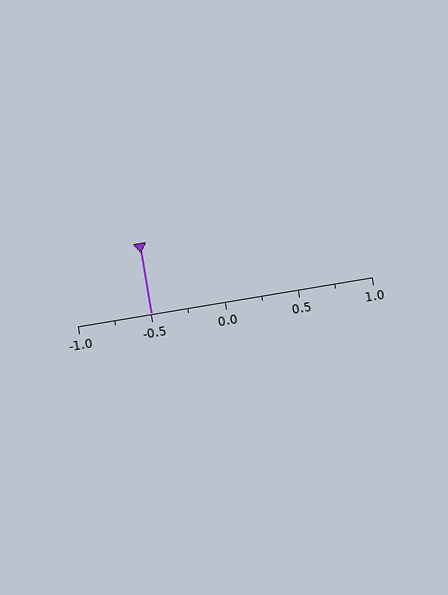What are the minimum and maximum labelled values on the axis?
The axis runs from -1.0 to 1.0.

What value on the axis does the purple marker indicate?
The marker indicates approximately -0.5.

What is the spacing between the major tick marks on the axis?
The major ticks are spaced 0.5 apart.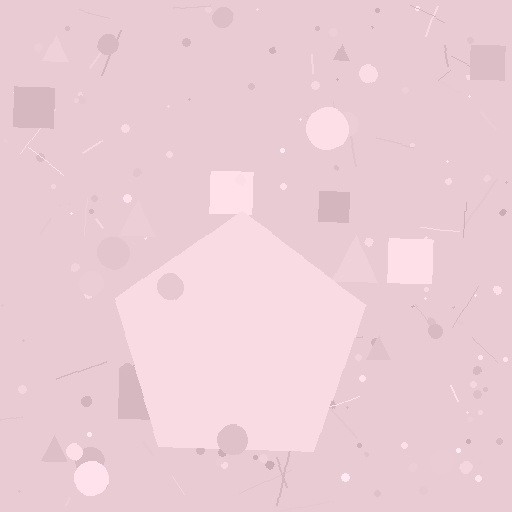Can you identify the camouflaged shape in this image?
The camouflaged shape is a pentagon.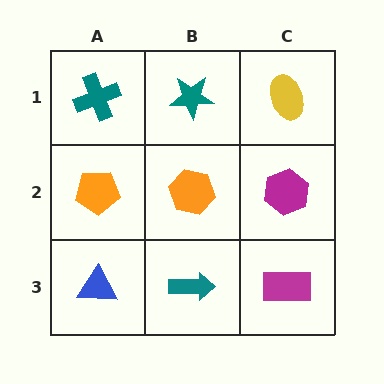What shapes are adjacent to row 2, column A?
A teal cross (row 1, column A), a blue triangle (row 3, column A), an orange hexagon (row 2, column B).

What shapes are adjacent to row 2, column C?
A yellow ellipse (row 1, column C), a magenta rectangle (row 3, column C), an orange hexagon (row 2, column B).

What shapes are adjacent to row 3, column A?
An orange pentagon (row 2, column A), a teal arrow (row 3, column B).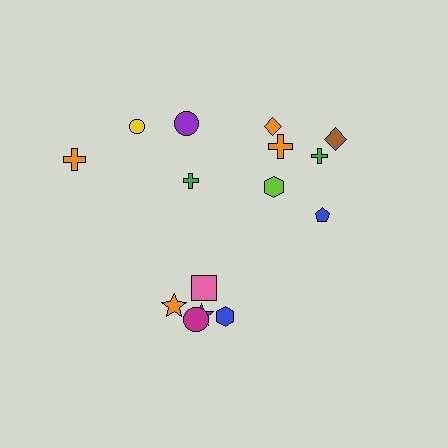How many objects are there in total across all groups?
There are 15 objects.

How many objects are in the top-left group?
There are 4 objects.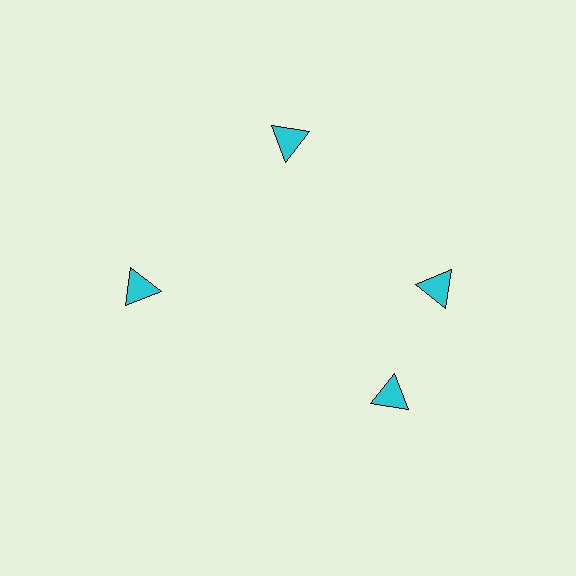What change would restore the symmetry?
The symmetry would be restored by rotating it back into even spacing with its neighbors so that all 4 triangles sit at equal angles and equal distance from the center.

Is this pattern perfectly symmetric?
No. The 4 cyan triangles are arranged in a ring, but one element near the 6 o'clock position is rotated out of alignment along the ring, breaking the 4-fold rotational symmetry.